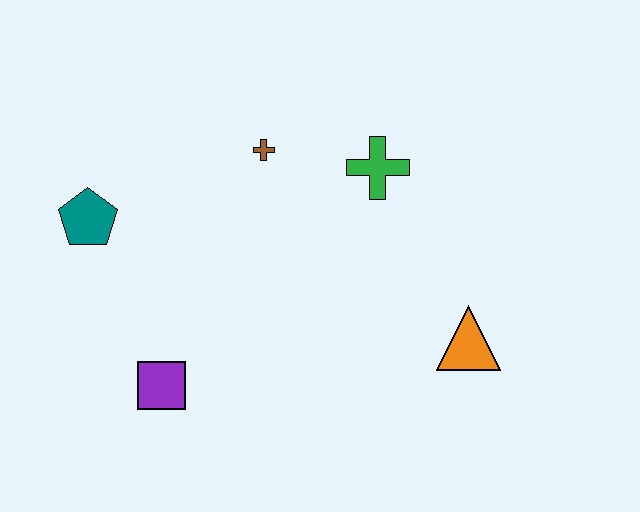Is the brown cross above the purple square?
Yes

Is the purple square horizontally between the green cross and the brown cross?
No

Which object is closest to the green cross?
The brown cross is closest to the green cross.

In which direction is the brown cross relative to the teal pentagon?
The brown cross is to the right of the teal pentagon.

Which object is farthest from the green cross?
The purple square is farthest from the green cross.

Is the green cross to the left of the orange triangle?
Yes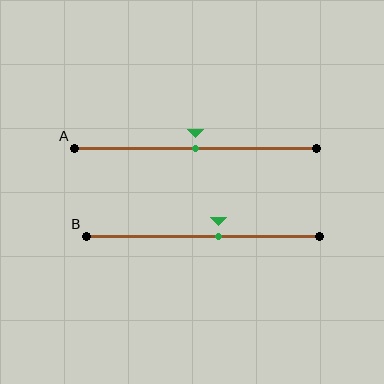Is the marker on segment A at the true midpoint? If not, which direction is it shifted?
Yes, the marker on segment A is at the true midpoint.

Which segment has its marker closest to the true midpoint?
Segment A has its marker closest to the true midpoint.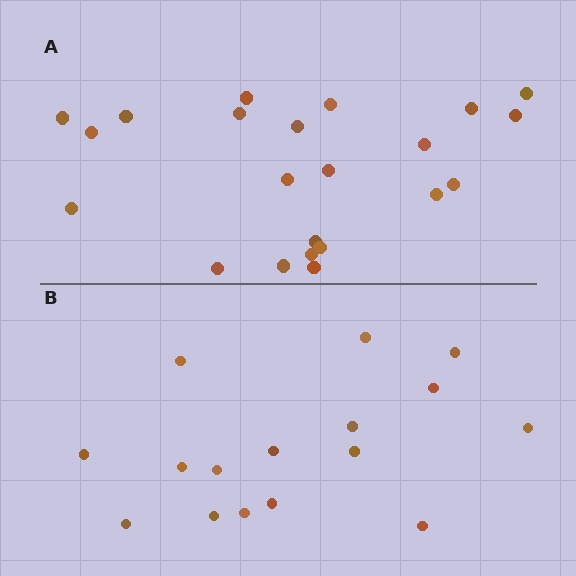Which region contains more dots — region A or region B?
Region A (the top region) has more dots.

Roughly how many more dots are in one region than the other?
Region A has about 6 more dots than region B.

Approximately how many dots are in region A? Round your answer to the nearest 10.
About 20 dots. (The exact count is 22, which rounds to 20.)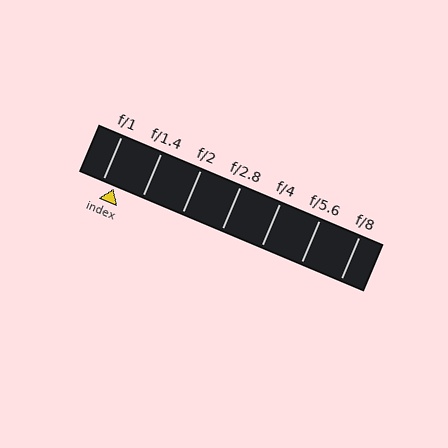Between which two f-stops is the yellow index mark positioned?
The index mark is between f/1 and f/1.4.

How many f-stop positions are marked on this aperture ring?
There are 7 f-stop positions marked.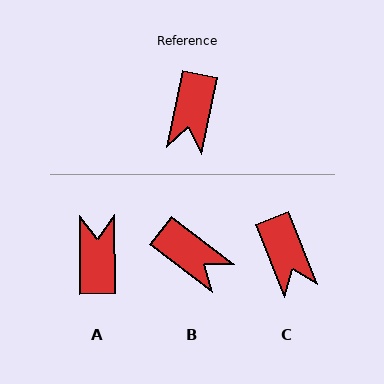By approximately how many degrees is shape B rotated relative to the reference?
Approximately 64 degrees counter-clockwise.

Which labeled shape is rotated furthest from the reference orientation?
A, about 168 degrees away.